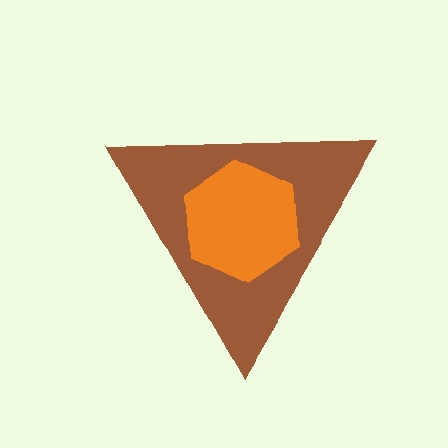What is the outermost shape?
The brown triangle.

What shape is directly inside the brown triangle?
The orange hexagon.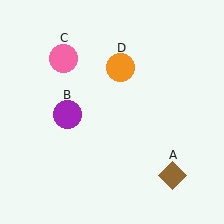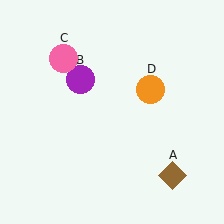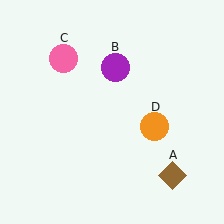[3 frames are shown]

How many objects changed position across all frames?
2 objects changed position: purple circle (object B), orange circle (object D).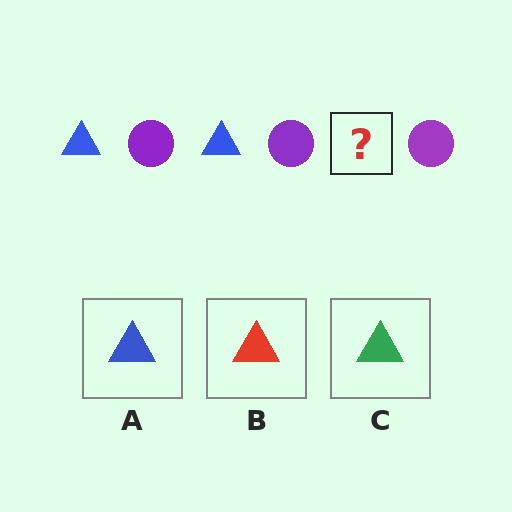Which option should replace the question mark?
Option A.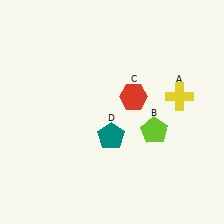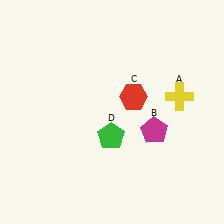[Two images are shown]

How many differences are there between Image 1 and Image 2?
There are 2 differences between the two images.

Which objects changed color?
B changed from lime to magenta. D changed from teal to green.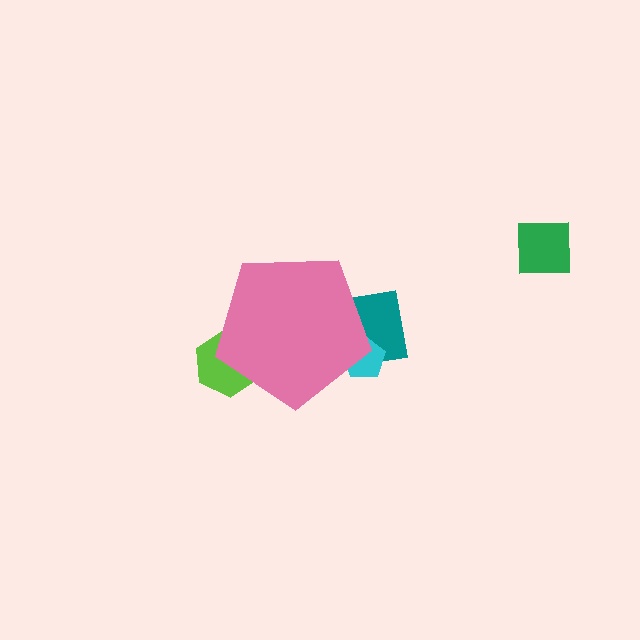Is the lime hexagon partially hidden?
Yes, the lime hexagon is partially hidden behind the pink pentagon.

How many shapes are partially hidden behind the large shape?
3 shapes are partially hidden.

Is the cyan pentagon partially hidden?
Yes, the cyan pentagon is partially hidden behind the pink pentagon.